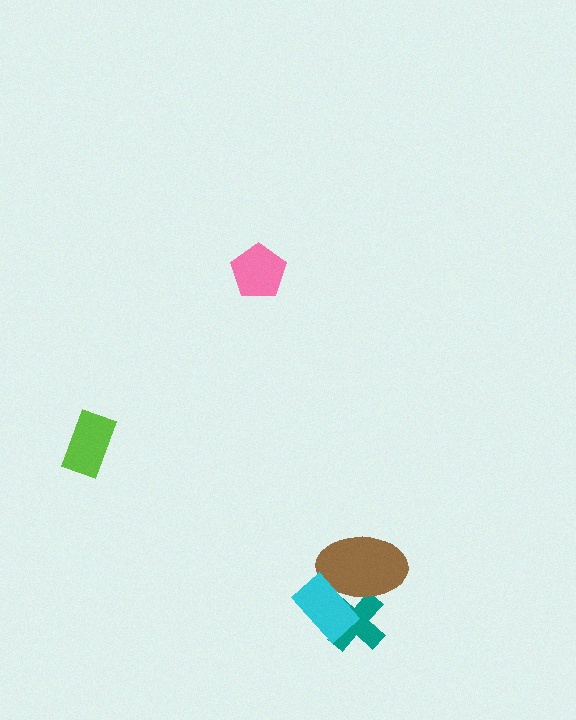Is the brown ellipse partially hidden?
Yes, it is partially covered by another shape.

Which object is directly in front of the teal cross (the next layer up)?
The brown ellipse is directly in front of the teal cross.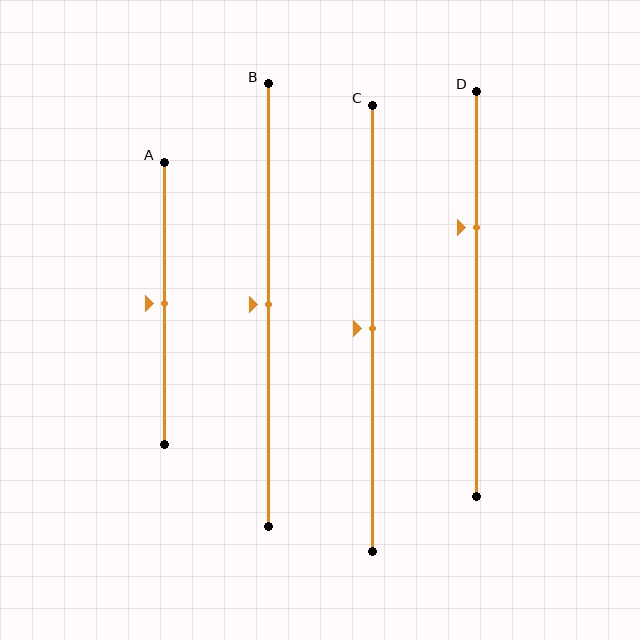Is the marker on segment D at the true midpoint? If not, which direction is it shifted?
No, the marker on segment D is shifted upward by about 16% of the segment length.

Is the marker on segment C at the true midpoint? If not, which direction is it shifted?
Yes, the marker on segment C is at the true midpoint.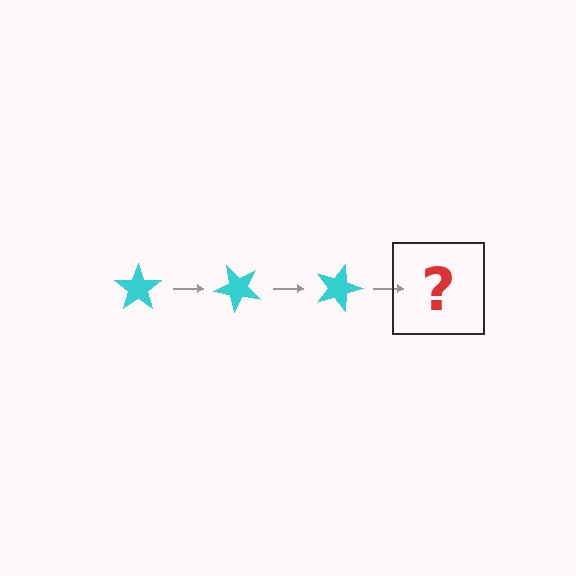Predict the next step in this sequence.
The next step is a cyan star rotated 135 degrees.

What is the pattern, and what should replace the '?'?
The pattern is that the star rotates 45 degrees each step. The '?' should be a cyan star rotated 135 degrees.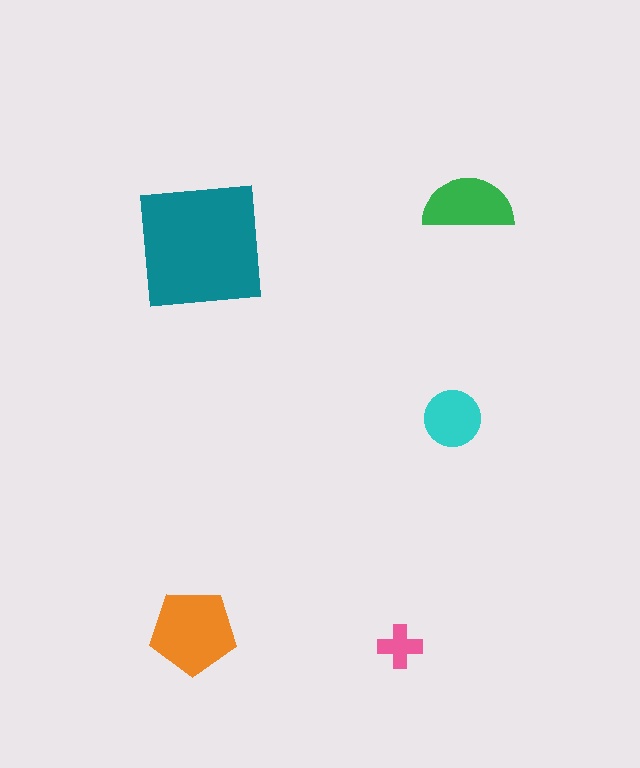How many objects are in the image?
There are 5 objects in the image.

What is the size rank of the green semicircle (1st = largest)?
3rd.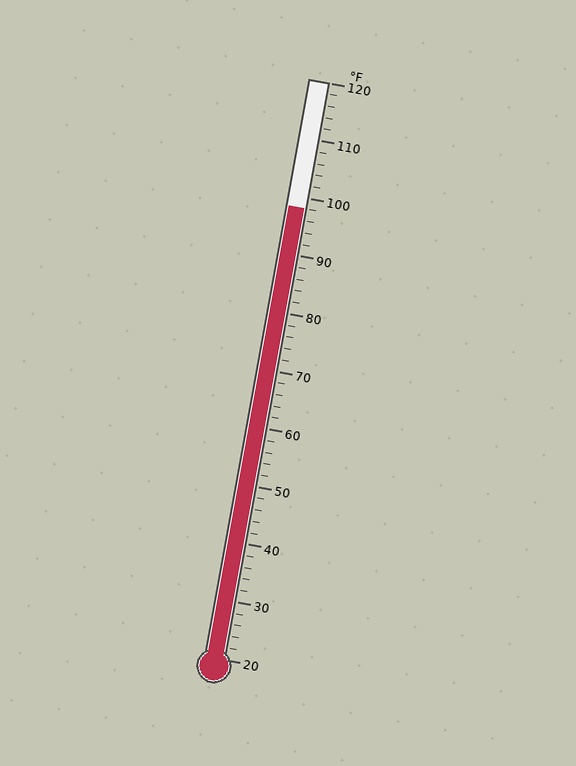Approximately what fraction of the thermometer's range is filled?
The thermometer is filled to approximately 80% of its range.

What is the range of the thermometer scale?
The thermometer scale ranges from 20°F to 120°F.